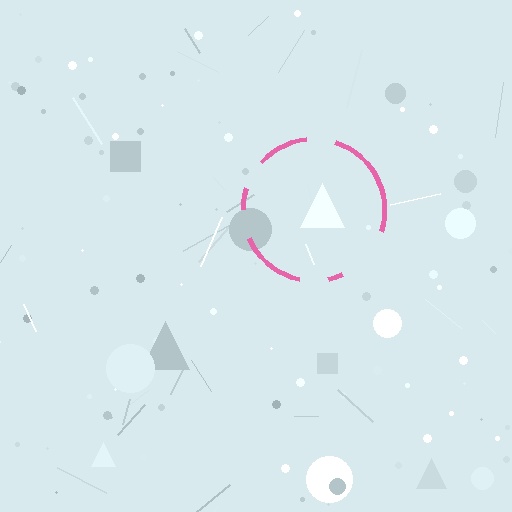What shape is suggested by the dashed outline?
The dashed outline suggests a circle.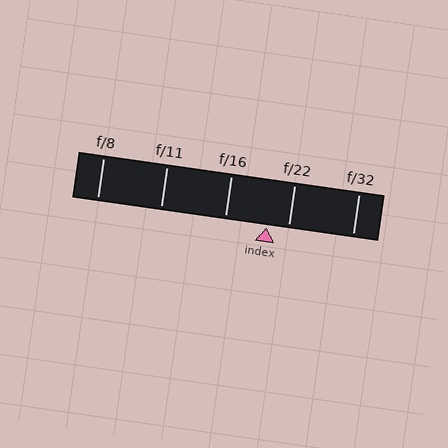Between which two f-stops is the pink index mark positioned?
The index mark is between f/16 and f/22.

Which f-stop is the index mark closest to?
The index mark is closest to f/22.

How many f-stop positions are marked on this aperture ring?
There are 5 f-stop positions marked.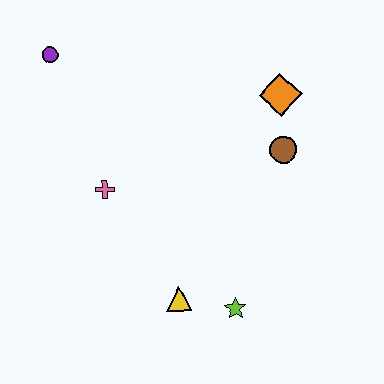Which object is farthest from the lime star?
The purple circle is farthest from the lime star.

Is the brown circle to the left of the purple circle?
No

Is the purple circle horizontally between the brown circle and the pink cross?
No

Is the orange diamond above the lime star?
Yes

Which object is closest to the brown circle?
The orange diamond is closest to the brown circle.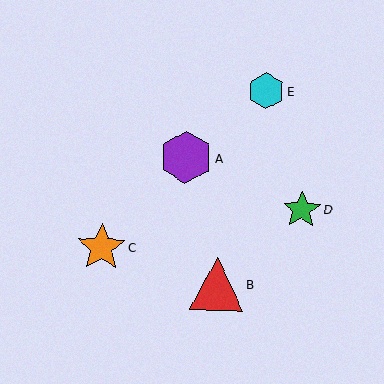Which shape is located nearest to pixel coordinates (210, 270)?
The red triangle (labeled B) at (217, 284) is nearest to that location.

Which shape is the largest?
The red triangle (labeled B) is the largest.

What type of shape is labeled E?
Shape E is a cyan hexagon.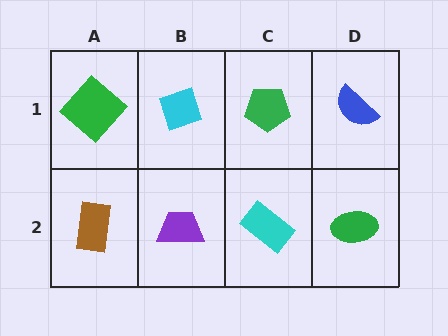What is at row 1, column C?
A green pentagon.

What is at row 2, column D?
A green ellipse.